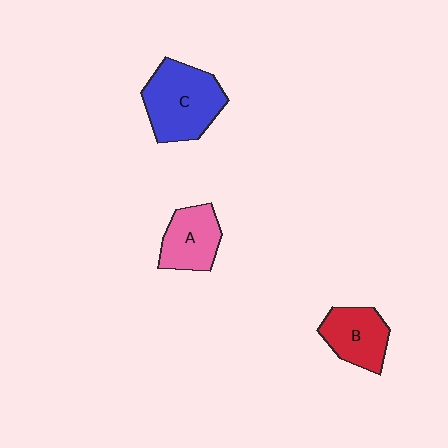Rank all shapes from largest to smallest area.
From largest to smallest: C (blue), B (red), A (pink).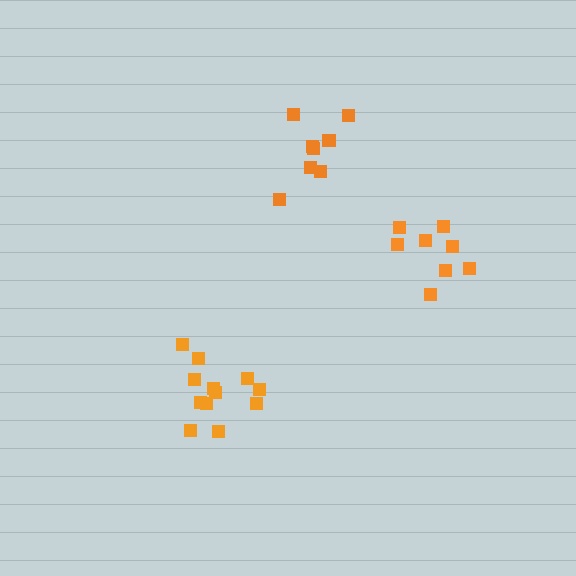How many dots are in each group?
Group 1: 8 dots, Group 2: 12 dots, Group 3: 9 dots (29 total).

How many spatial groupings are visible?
There are 3 spatial groupings.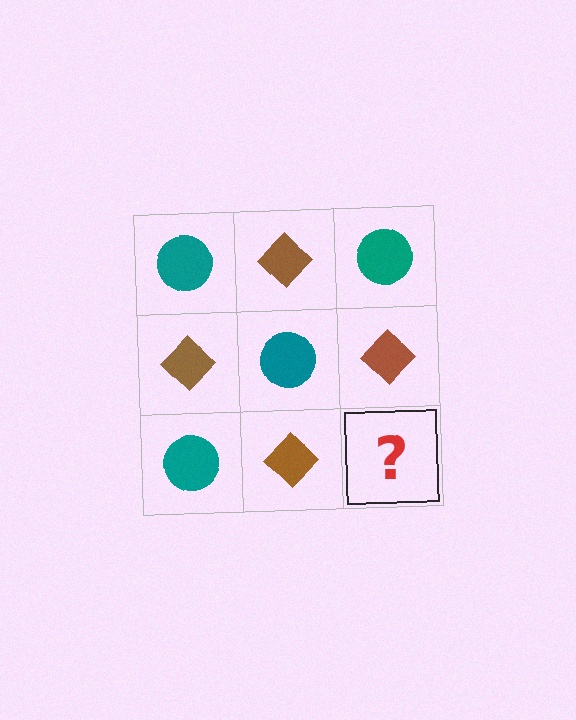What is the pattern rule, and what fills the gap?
The rule is that it alternates teal circle and brown diamond in a checkerboard pattern. The gap should be filled with a teal circle.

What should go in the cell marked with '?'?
The missing cell should contain a teal circle.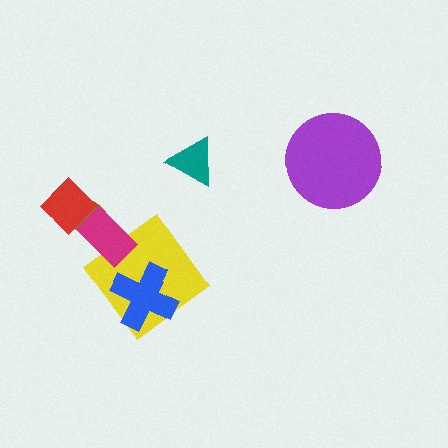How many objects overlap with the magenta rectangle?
3 objects overlap with the magenta rectangle.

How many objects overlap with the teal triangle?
0 objects overlap with the teal triangle.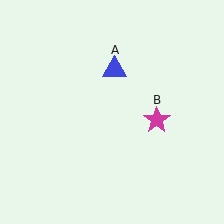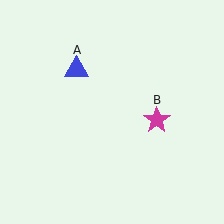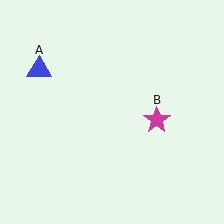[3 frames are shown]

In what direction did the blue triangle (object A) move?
The blue triangle (object A) moved left.